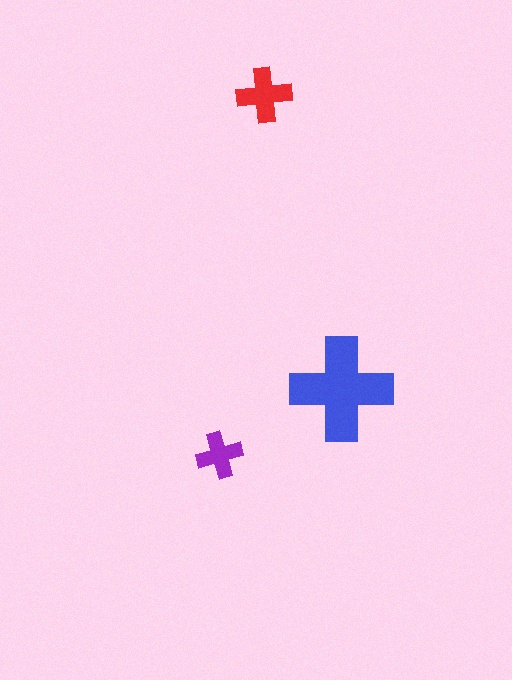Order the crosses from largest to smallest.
the blue one, the red one, the purple one.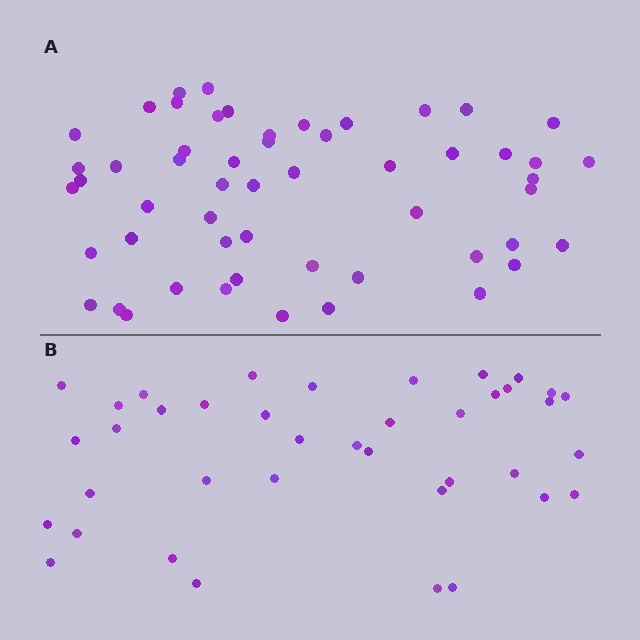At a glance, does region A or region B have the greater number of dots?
Region A (the top region) has more dots.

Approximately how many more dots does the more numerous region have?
Region A has approximately 15 more dots than region B.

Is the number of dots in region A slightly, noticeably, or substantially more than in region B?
Region A has noticeably more, but not dramatically so. The ratio is roughly 1.4 to 1.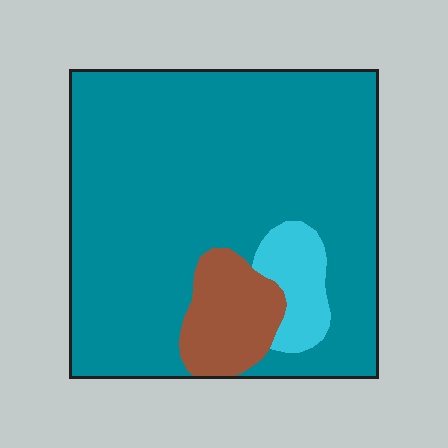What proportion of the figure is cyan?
Cyan covers roughly 5% of the figure.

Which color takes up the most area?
Teal, at roughly 80%.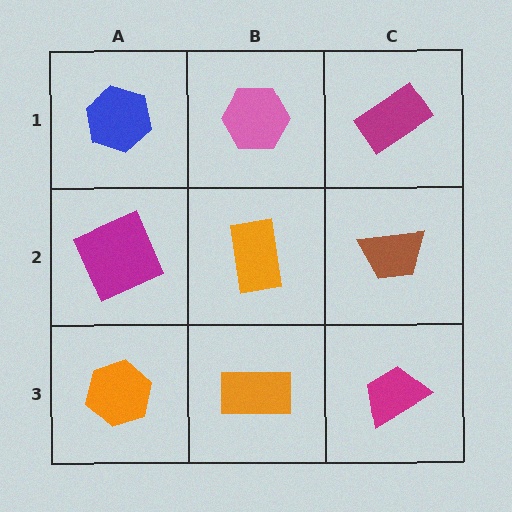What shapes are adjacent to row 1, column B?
An orange rectangle (row 2, column B), a blue hexagon (row 1, column A), a magenta rectangle (row 1, column C).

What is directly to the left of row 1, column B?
A blue hexagon.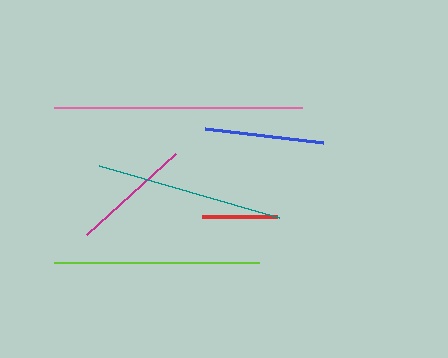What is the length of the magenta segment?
The magenta segment is approximately 121 pixels long.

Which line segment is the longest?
The pink line is the longest at approximately 248 pixels.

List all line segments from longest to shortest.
From longest to shortest: pink, lime, teal, magenta, blue, red.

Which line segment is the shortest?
The red line is the shortest at approximately 74 pixels.